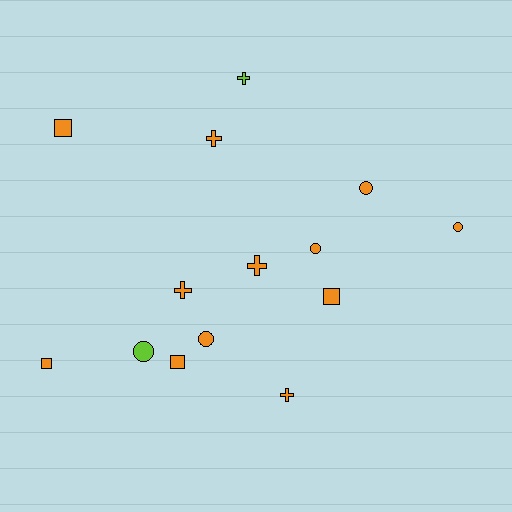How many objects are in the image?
There are 14 objects.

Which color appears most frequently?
Orange, with 12 objects.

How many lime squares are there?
There are no lime squares.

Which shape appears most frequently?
Circle, with 5 objects.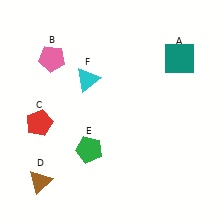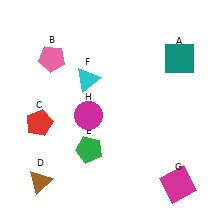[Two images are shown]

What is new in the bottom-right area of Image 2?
A magenta square (G) was added in the bottom-right area of Image 2.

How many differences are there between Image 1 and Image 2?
There are 2 differences between the two images.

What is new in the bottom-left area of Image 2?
A magenta circle (H) was added in the bottom-left area of Image 2.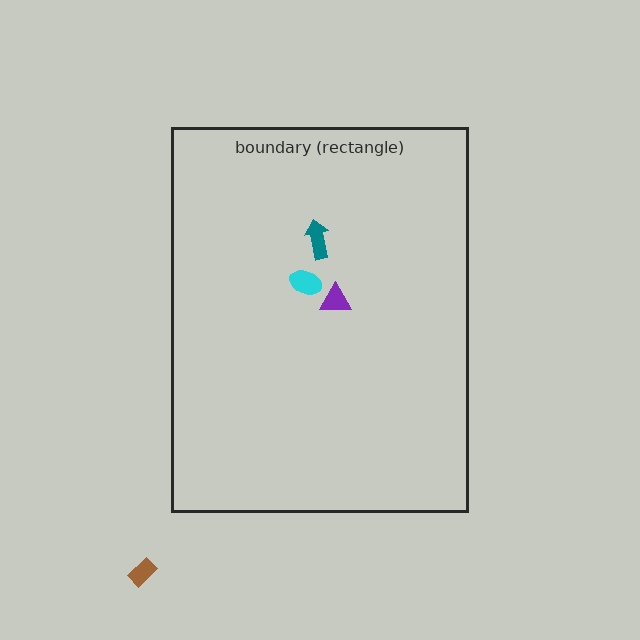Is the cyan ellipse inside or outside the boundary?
Inside.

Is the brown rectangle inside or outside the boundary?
Outside.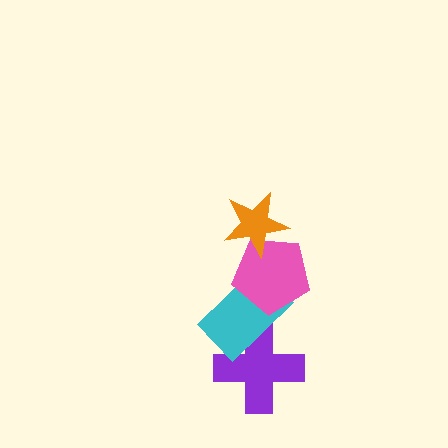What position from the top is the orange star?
The orange star is 1st from the top.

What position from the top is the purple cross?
The purple cross is 4th from the top.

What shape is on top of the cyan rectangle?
The pink pentagon is on top of the cyan rectangle.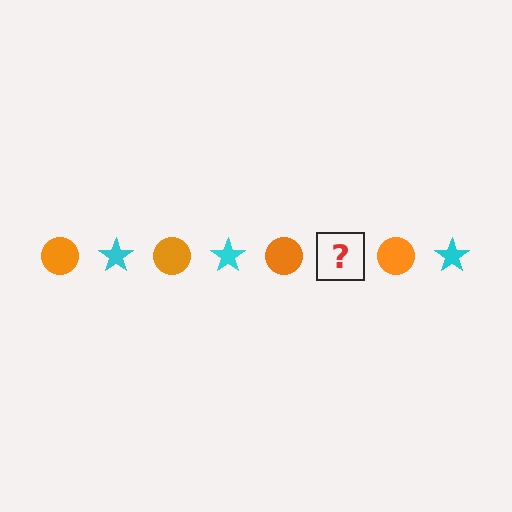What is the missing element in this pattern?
The missing element is a cyan star.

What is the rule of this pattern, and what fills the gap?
The rule is that the pattern alternates between orange circle and cyan star. The gap should be filled with a cyan star.